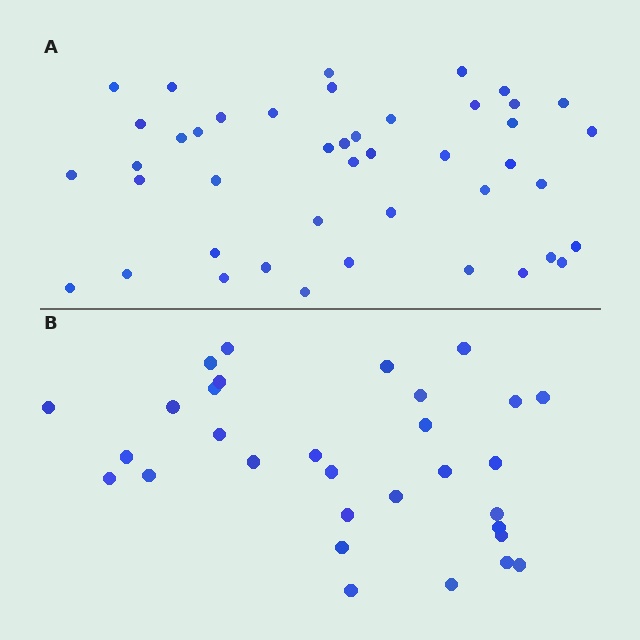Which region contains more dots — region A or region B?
Region A (the top region) has more dots.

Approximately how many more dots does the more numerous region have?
Region A has approximately 15 more dots than region B.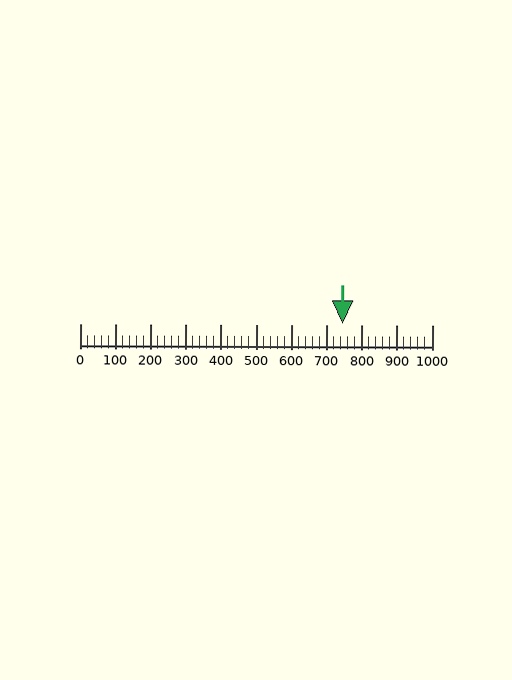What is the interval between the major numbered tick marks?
The major tick marks are spaced 100 units apart.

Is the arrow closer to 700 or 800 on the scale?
The arrow is closer to 700.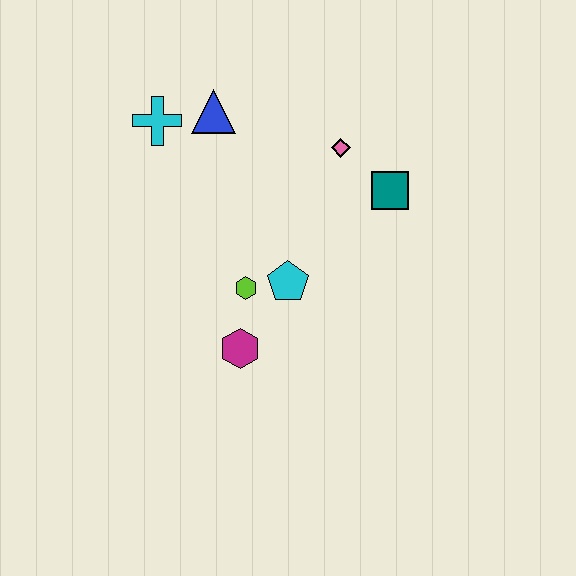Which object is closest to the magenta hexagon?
The lime hexagon is closest to the magenta hexagon.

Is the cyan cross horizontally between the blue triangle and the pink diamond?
No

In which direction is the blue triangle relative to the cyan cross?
The blue triangle is to the right of the cyan cross.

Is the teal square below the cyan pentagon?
No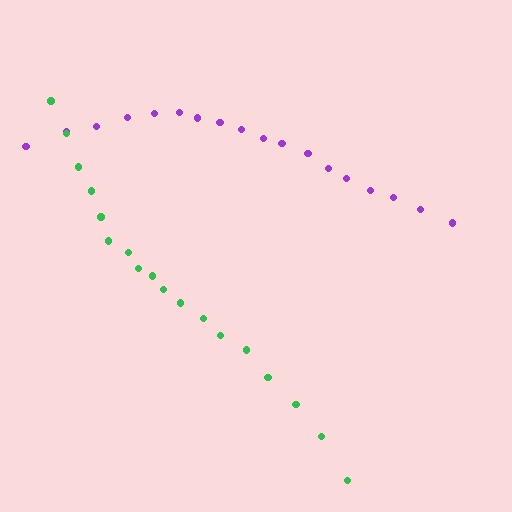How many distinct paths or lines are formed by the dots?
There are 2 distinct paths.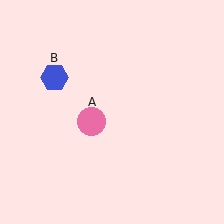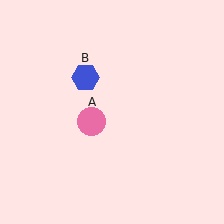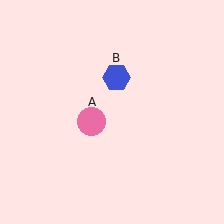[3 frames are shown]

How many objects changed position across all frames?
1 object changed position: blue hexagon (object B).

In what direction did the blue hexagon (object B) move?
The blue hexagon (object B) moved right.